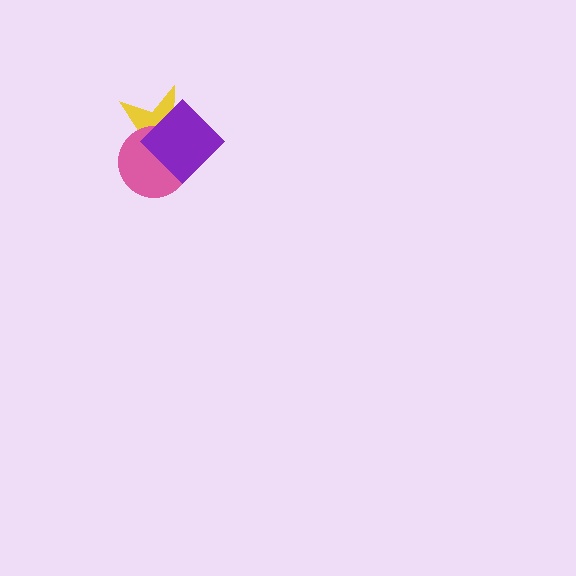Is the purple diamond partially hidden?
No, no other shape covers it.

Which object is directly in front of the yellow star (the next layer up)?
The pink circle is directly in front of the yellow star.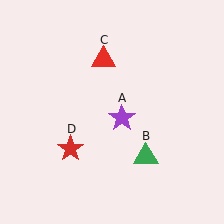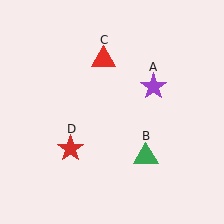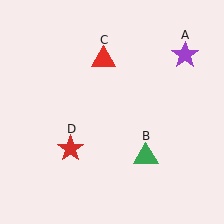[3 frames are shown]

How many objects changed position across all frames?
1 object changed position: purple star (object A).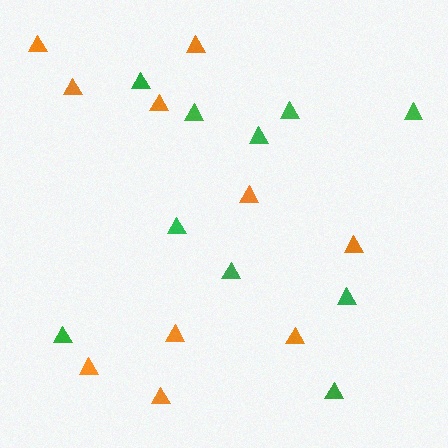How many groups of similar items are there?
There are 2 groups: one group of green triangles (10) and one group of orange triangles (10).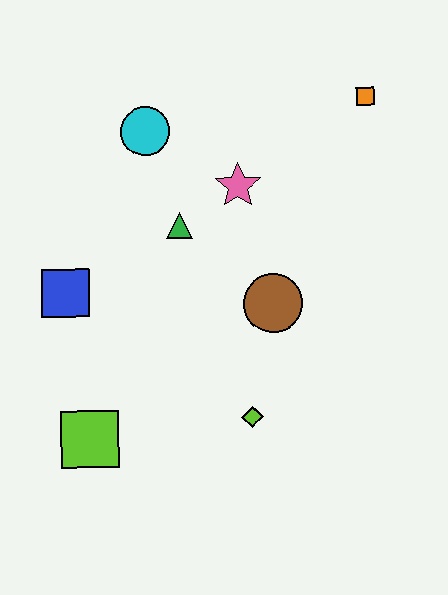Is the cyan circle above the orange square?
No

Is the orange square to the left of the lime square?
No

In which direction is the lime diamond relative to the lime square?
The lime diamond is to the right of the lime square.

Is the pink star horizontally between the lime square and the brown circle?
Yes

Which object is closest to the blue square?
The green triangle is closest to the blue square.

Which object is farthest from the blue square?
The orange square is farthest from the blue square.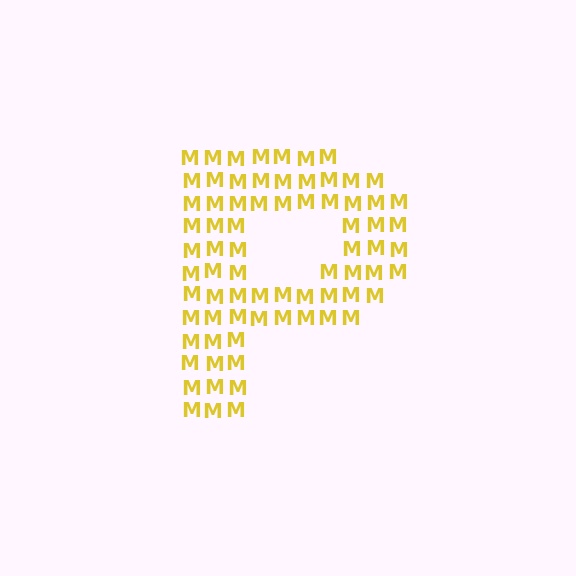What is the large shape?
The large shape is the letter P.